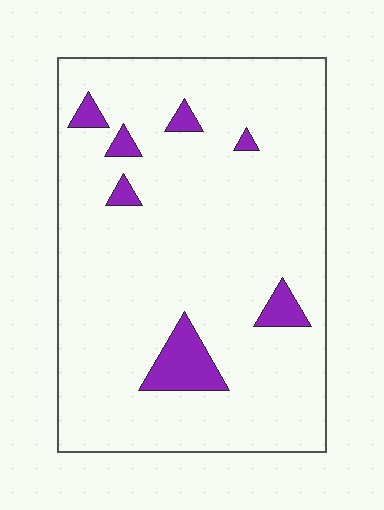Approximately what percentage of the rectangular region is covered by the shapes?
Approximately 10%.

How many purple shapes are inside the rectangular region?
7.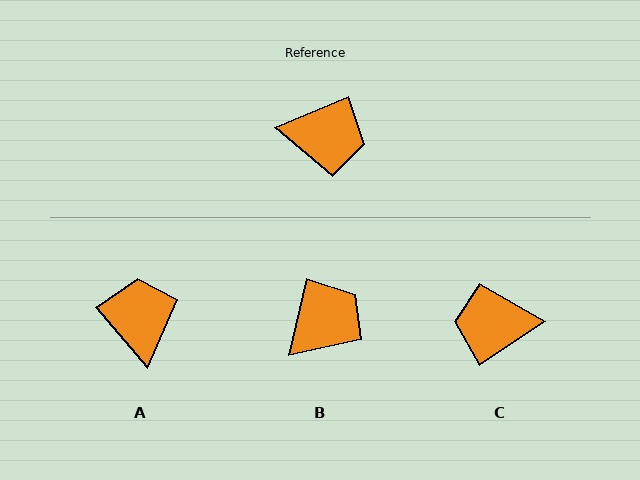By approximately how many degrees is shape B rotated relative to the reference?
Approximately 53 degrees counter-clockwise.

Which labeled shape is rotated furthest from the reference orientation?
C, about 169 degrees away.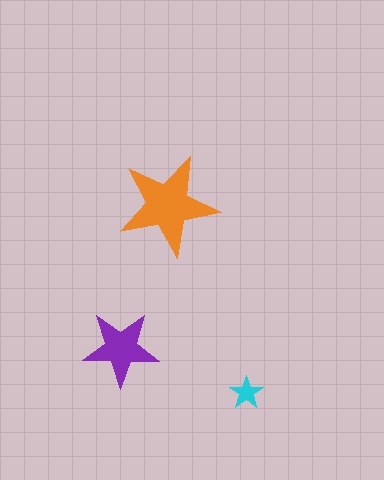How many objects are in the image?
There are 3 objects in the image.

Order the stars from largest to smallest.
the orange one, the purple one, the cyan one.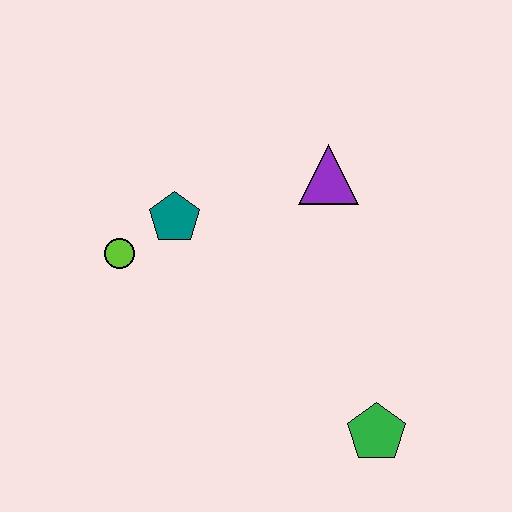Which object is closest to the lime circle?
The teal pentagon is closest to the lime circle.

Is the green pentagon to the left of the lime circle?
No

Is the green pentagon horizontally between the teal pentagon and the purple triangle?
No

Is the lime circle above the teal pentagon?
No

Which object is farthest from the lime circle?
The green pentagon is farthest from the lime circle.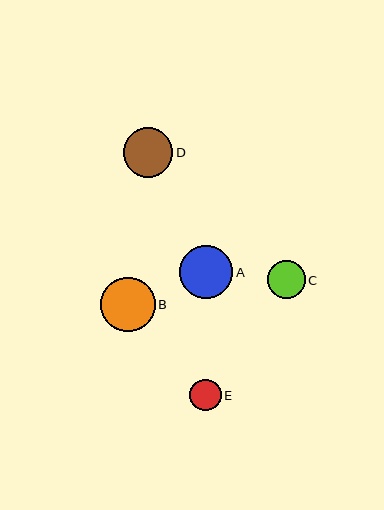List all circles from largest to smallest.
From largest to smallest: B, A, D, C, E.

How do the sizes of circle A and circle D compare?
Circle A and circle D are approximately the same size.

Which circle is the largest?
Circle B is the largest with a size of approximately 55 pixels.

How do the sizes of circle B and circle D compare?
Circle B and circle D are approximately the same size.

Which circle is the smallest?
Circle E is the smallest with a size of approximately 31 pixels.